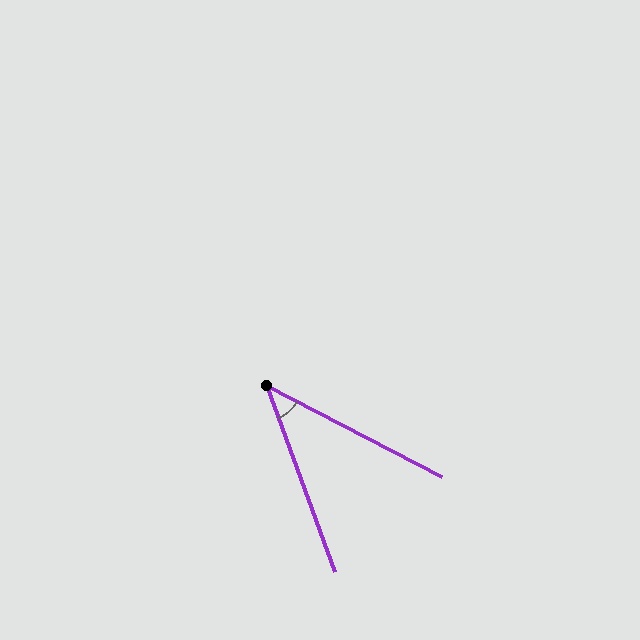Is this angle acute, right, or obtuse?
It is acute.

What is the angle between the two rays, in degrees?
Approximately 42 degrees.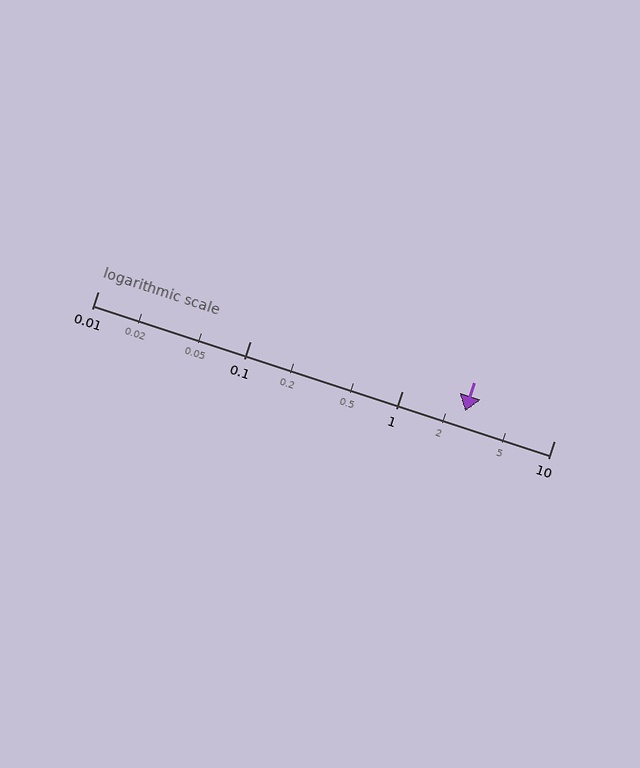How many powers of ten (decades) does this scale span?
The scale spans 3 decades, from 0.01 to 10.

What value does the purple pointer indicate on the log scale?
The pointer indicates approximately 2.6.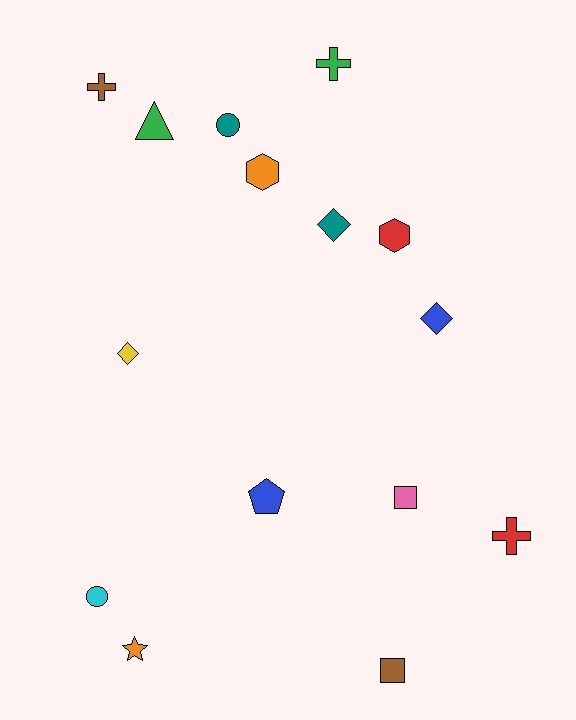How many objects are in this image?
There are 15 objects.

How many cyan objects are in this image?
There is 1 cyan object.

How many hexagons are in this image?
There are 2 hexagons.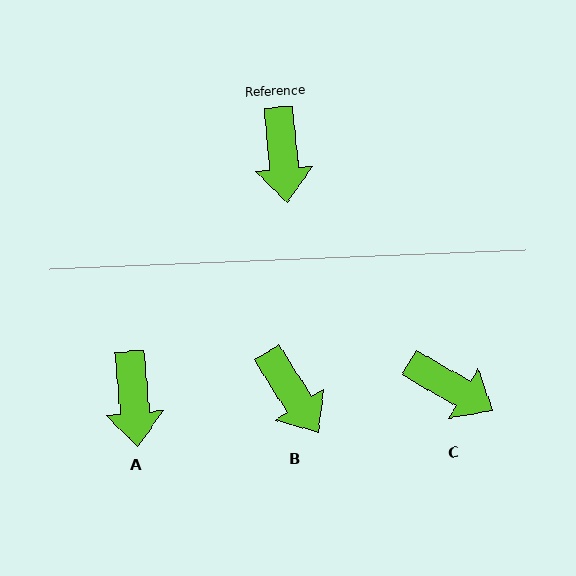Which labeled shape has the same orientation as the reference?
A.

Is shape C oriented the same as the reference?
No, it is off by about 55 degrees.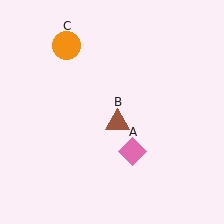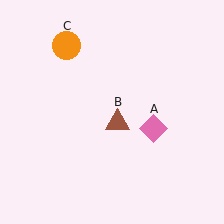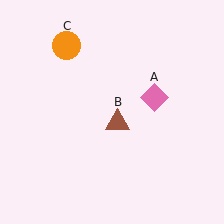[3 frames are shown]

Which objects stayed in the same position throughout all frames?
Brown triangle (object B) and orange circle (object C) remained stationary.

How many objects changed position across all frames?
1 object changed position: pink diamond (object A).